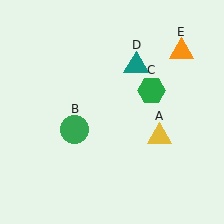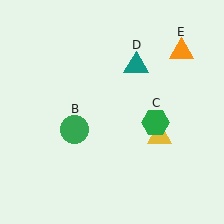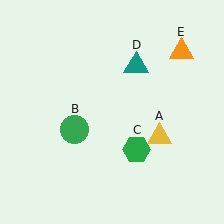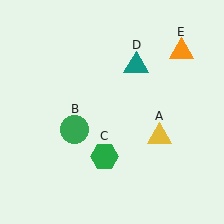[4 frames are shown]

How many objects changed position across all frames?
1 object changed position: green hexagon (object C).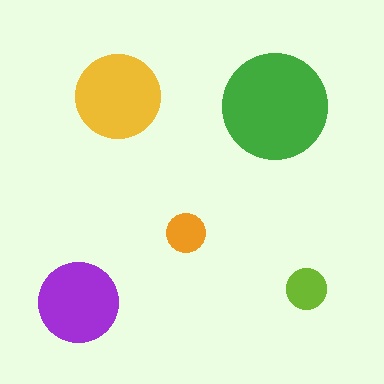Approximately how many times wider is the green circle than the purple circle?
About 1.5 times wider.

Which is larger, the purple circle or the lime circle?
The purple one.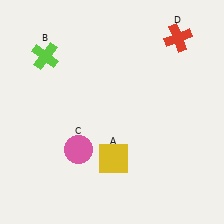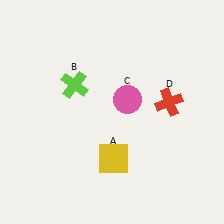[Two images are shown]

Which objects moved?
The objects that moved are: the lime cross (B), the pink circle (C), the red cross (D).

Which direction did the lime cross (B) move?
The lime cross (B) moved right.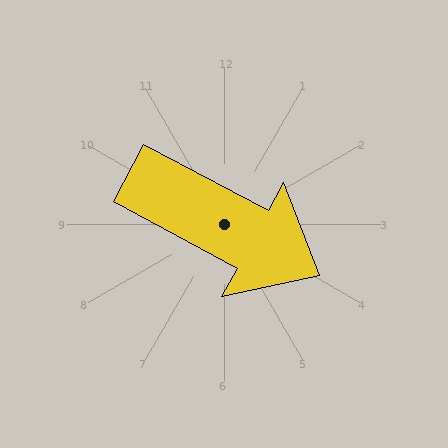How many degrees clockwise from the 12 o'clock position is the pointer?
Approximately 118 degrees.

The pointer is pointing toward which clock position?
Roughly 4 o'clock.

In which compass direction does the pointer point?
Southeast.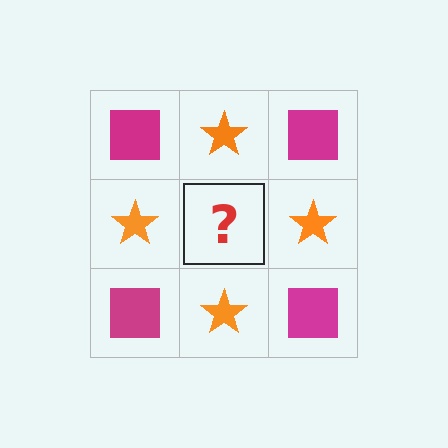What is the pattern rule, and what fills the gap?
The rule is that it alternates magenta square and orange star in a checkerboard pattern. The gap should be filled with a magenta square.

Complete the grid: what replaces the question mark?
The question mark should be replaced with a magenta square.